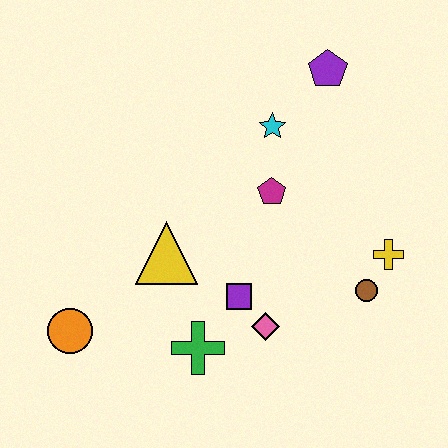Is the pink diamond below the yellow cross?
Yes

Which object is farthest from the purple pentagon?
The orange circle is farthest from the purple pentagon.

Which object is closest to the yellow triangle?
The purple square is closest to the yellow triangle.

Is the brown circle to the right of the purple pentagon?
Yes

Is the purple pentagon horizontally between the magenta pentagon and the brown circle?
Yes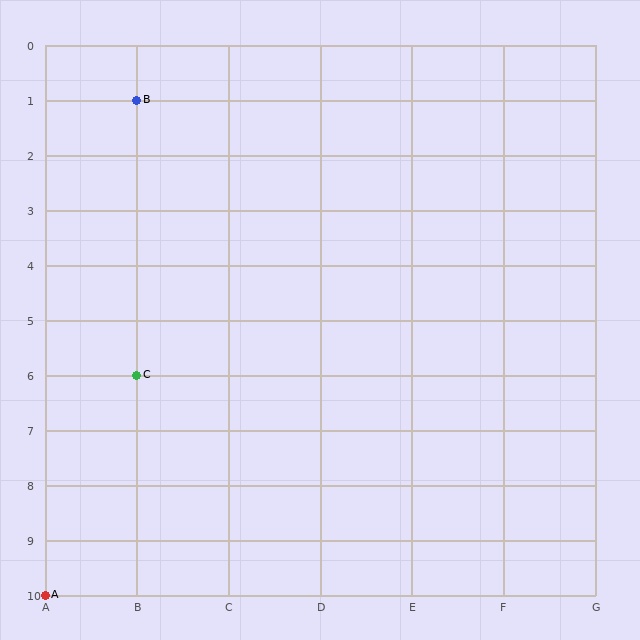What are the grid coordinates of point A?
Point A is at grid coordinates (A, 10).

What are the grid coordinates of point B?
Point B is at grid coordinates (B, 1).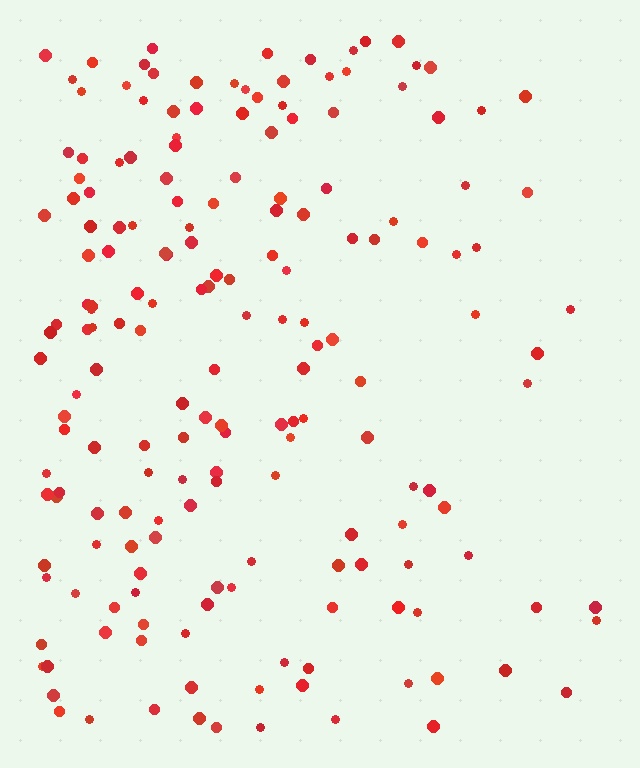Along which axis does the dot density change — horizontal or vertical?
Horizontal.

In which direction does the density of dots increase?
From right to left, with the left side densest.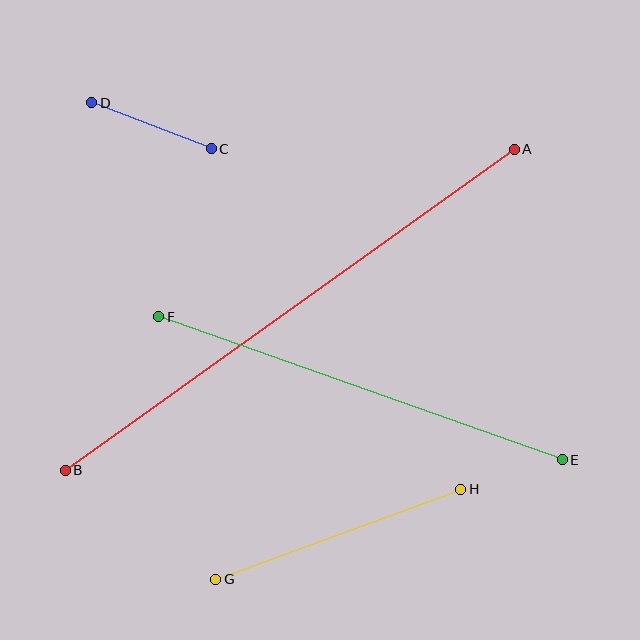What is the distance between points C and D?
The distance is approximately 128 pixels.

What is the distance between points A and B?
The distance is approximately 552 pixels.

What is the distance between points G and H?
The distance is approximately 261 pixels.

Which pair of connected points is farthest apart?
Points A and B are farthest apart.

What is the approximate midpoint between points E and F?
The midpoint is at approximately (360, 388) pixels.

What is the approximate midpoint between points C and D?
The midpoint is at approximately (151, 126) pixels.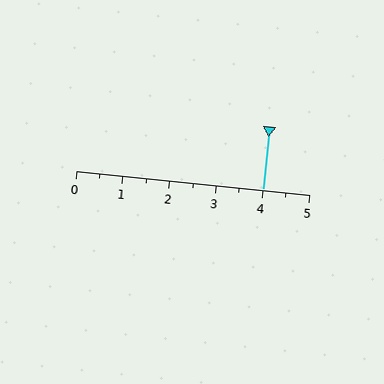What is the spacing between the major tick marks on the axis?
The major ticks are spaced 1 apart.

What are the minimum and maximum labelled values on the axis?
The axis runs from 0 to 5.